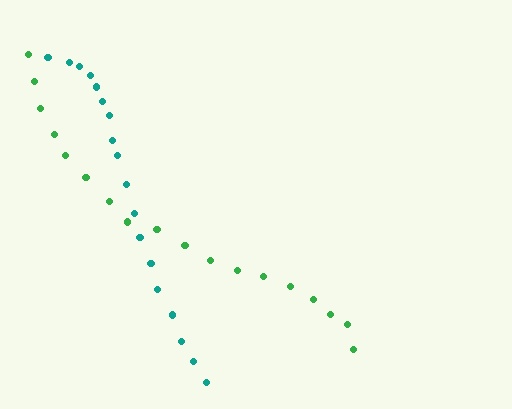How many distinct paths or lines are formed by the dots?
There are 2 distinct paths.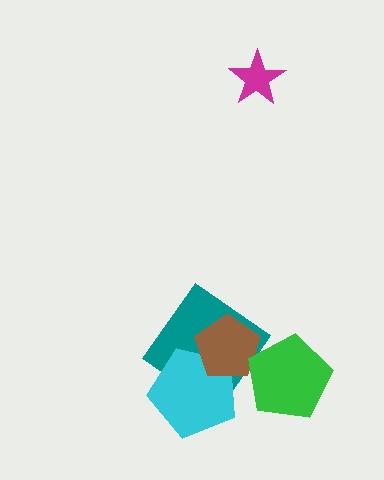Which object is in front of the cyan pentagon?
The brown pentagon is in front of the cyan pentagon.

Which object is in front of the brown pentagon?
The green pentagon is in front of the brown pentagon.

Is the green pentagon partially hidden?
No, no other shape covers it.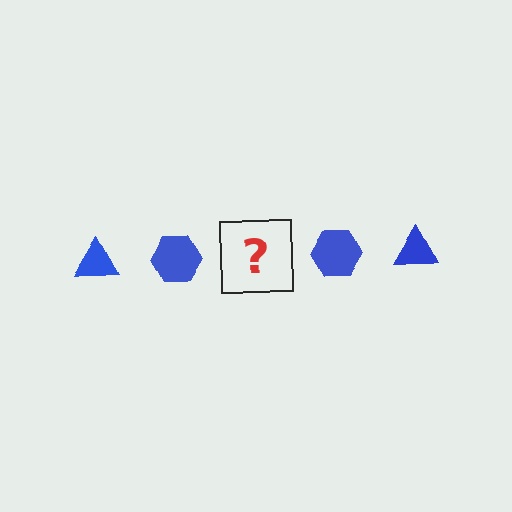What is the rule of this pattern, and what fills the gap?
The rule is that the pattern cycles through triangle, hexagon shapes in blue. The gap should be filled with a blue triangle.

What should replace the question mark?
The question mark should be replaced with a blue triangle.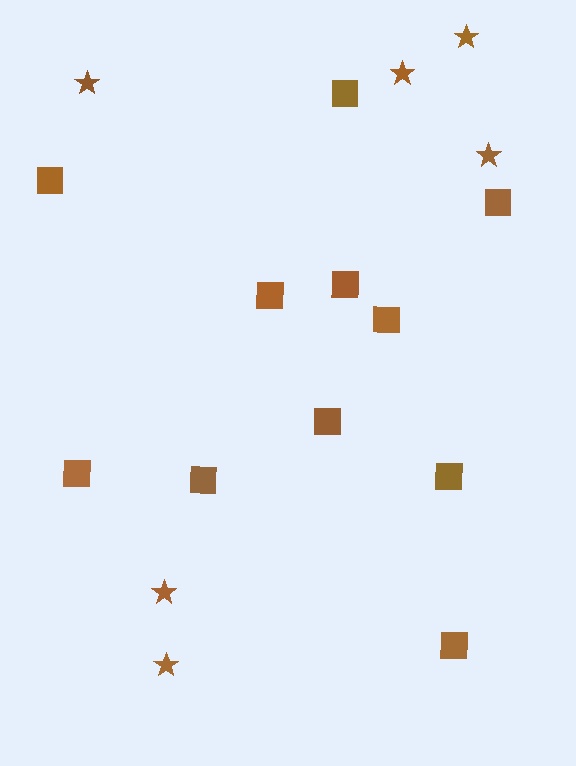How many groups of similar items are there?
There are 2 groups: one group of squares (11) and one group of stars (6).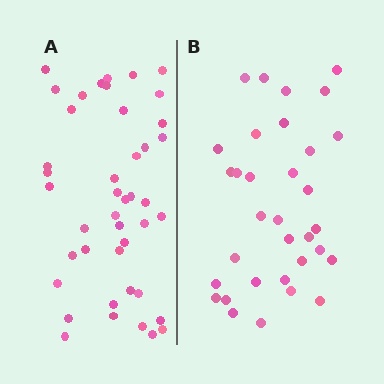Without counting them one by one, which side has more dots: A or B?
Region A (the left region) has more dots.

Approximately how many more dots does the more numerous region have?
Region A has roughly 10 or so more dots than region B.